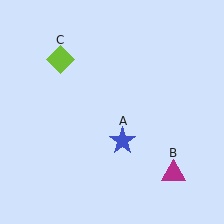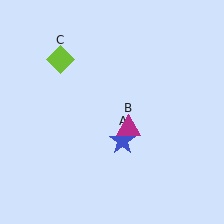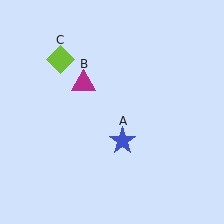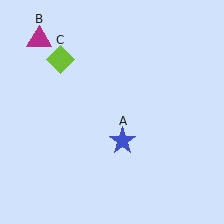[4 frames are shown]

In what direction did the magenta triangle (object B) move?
The magenta triangle (object B) moved up and to the left.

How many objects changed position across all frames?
1 object changed position: magenta triangle (object B).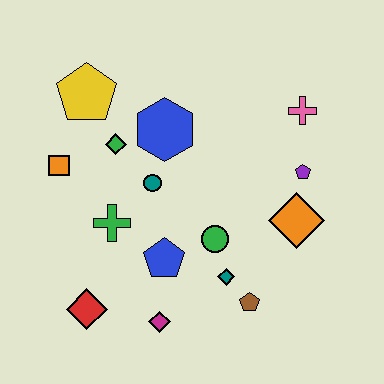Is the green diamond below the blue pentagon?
No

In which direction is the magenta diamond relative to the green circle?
The magenta diamond is below the green circle.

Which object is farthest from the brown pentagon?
The yellow pentagon is farthest from the brown pentagon.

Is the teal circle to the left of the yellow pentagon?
No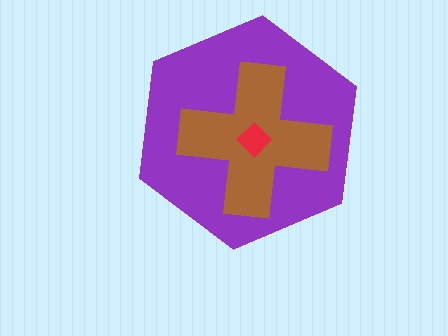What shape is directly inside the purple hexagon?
The brown cross.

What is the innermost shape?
The red diamond.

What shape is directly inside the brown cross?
The red diamond.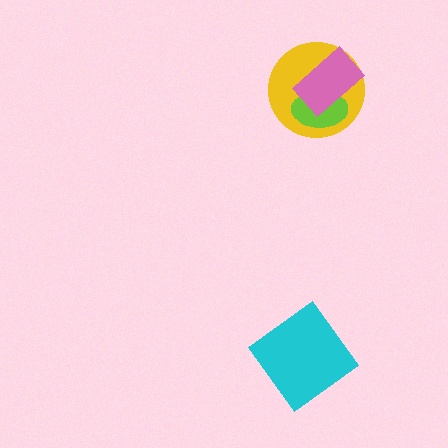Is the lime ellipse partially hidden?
Yes, it is partially covered by another shape.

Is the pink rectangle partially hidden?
No, no other shape covers it.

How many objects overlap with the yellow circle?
2 objects overlap with the yellow circle.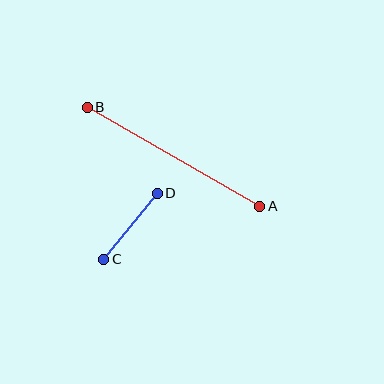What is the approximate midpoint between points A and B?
The midpoint is at approximately (173, 157) pixels.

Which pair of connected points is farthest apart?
Points A and B are farthest apart.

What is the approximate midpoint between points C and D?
The midpoint is at approximately (130, 226) pixels.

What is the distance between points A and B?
The distance is approximately 199 pixels.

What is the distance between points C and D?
The distance is approximately 85 pixels.